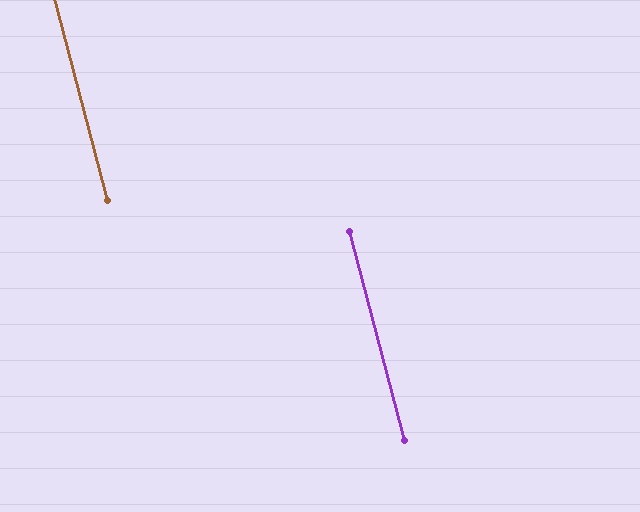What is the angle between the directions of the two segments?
Approximately 0 degrees.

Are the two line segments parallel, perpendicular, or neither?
Parallel — their directions differ by only 0.1°.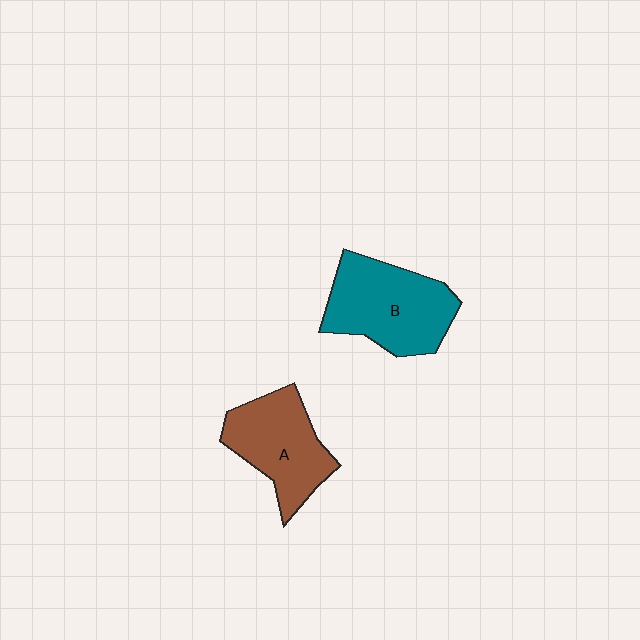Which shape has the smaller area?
Shape A (brown).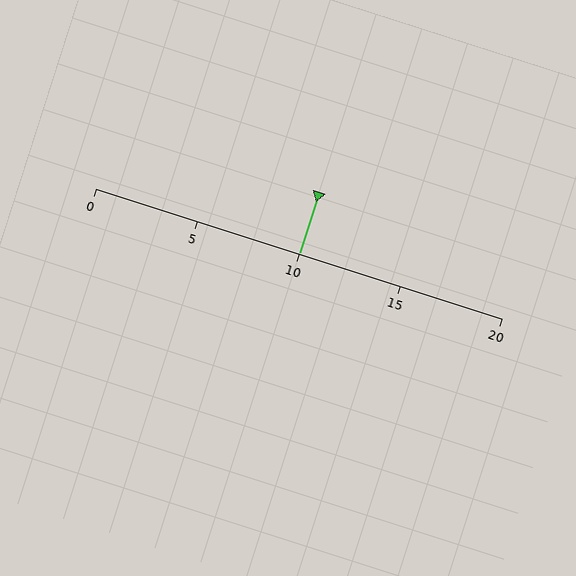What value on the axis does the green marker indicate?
The marker indicates approximately 10.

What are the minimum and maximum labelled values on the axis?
The axis runs from 0 to 20.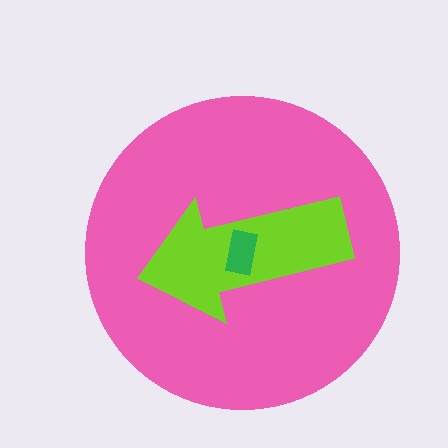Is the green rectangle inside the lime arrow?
Yes.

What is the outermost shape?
The pink circle.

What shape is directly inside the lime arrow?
The green rectangle.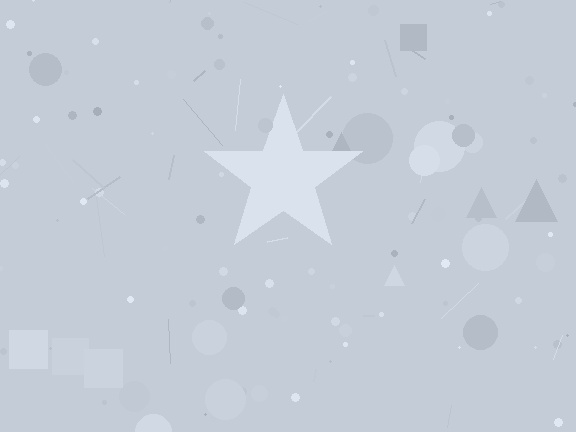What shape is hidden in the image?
A star is hidden in the image.